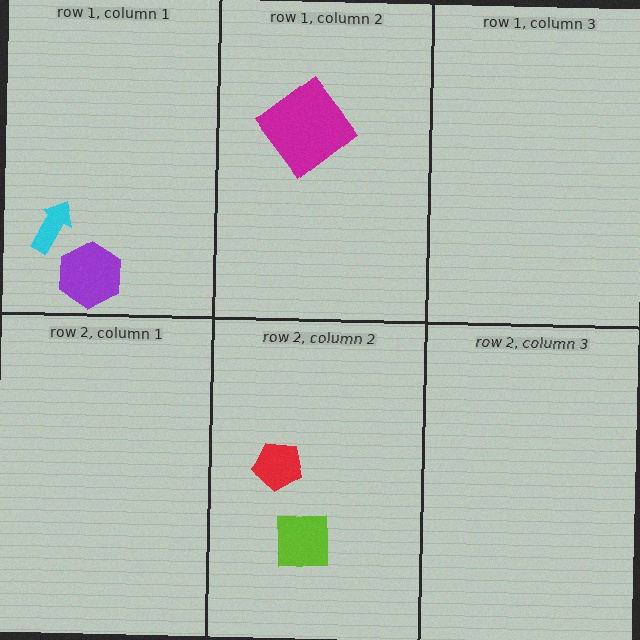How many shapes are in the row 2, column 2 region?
2.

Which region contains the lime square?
The row 2, column 2 region.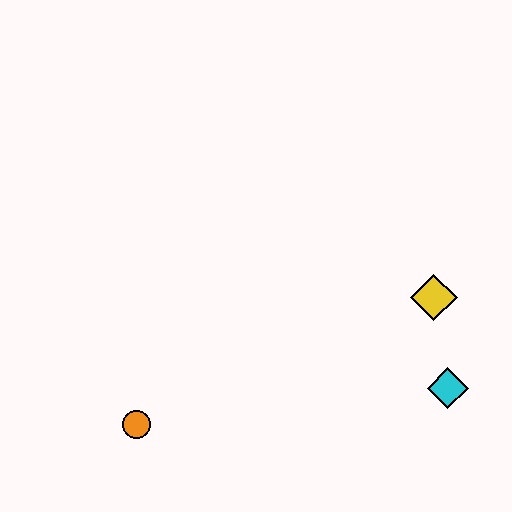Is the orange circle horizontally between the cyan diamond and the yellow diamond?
No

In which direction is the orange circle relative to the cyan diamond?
The orange circle is to the left of the cyan diamond.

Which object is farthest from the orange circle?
The yellow diamond is farthest from the orange circle.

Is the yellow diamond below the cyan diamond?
No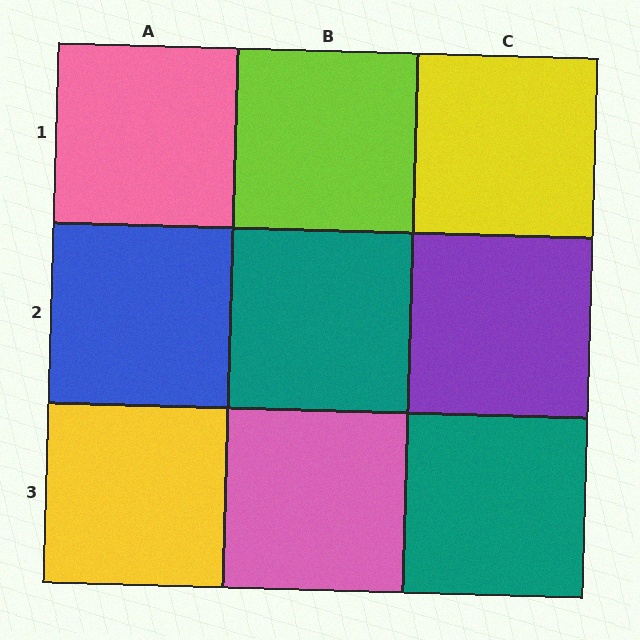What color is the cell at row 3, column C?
Teal.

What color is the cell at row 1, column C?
Yellow.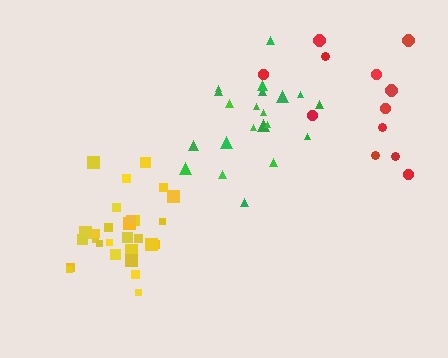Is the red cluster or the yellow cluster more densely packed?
Yellow.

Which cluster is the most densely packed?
Yellow.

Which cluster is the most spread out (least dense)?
Red.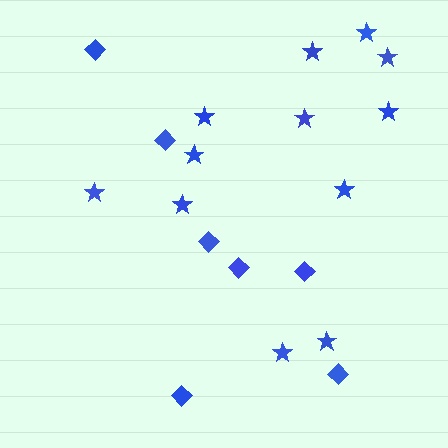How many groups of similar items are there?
There are 2 groups: one group of diamonds (7) and one group of stars (12).